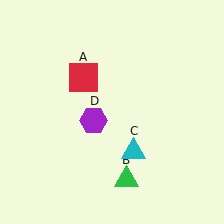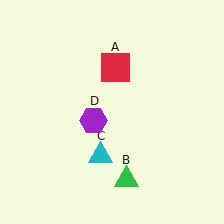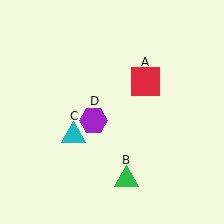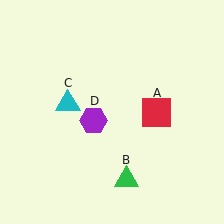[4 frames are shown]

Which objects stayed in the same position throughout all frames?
Green triangle (object B) and purple hexagon (object D) remained stationary.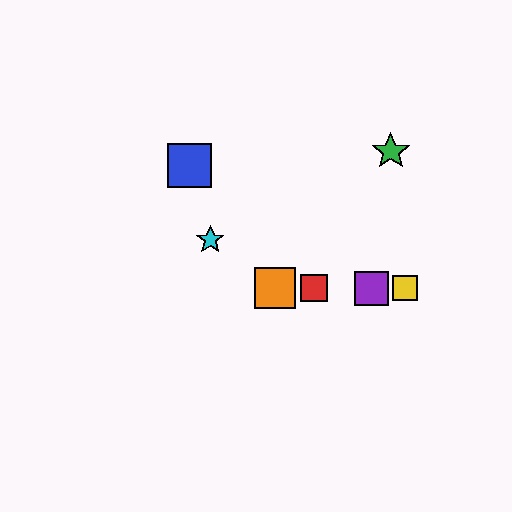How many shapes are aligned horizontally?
4 shapes (the red square, the yellow square, the purple square, the orange square) are aligned horizontally.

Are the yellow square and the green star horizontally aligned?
No, the yellow square is at y≈288 and the green star is at y≈151.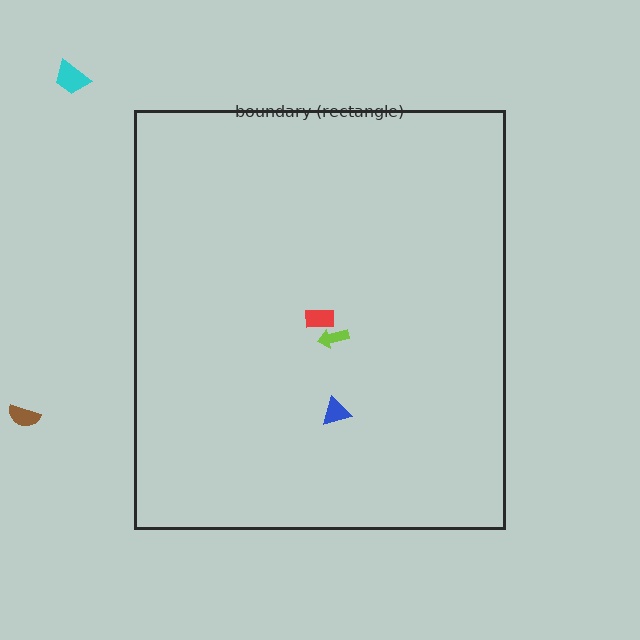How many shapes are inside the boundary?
3 inside, 2 outside.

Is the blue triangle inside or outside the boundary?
Inside.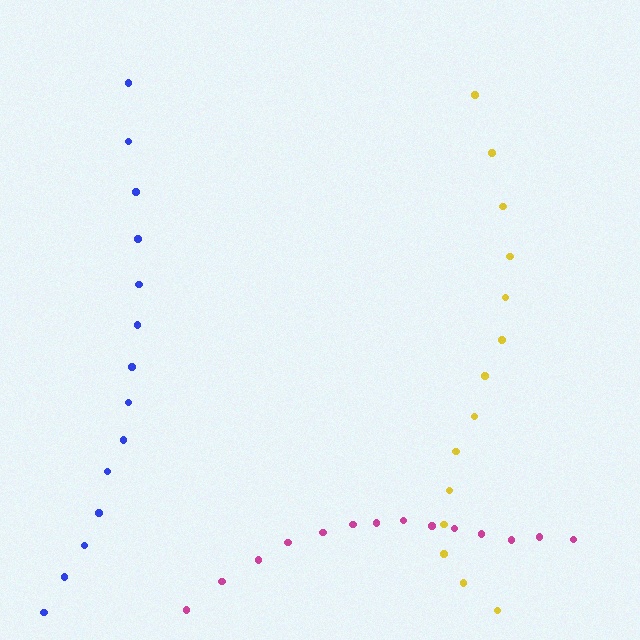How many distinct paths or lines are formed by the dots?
There are 3 distinct paths.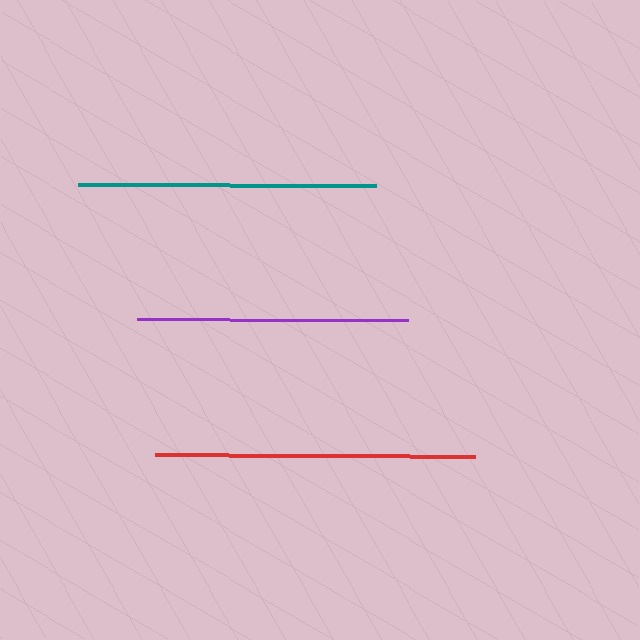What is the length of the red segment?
The red segment is approximately 320 pixels long.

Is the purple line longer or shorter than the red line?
The red line is longer than the purple line.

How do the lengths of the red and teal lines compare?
The red and teal lines are approximately the same length.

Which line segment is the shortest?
The purple line is the shortest at approximately 271 pixels.